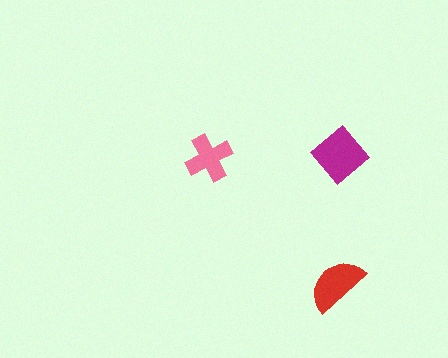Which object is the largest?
The magenta diamond.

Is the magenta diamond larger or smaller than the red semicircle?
Larger.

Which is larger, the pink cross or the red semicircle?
The red semicircle.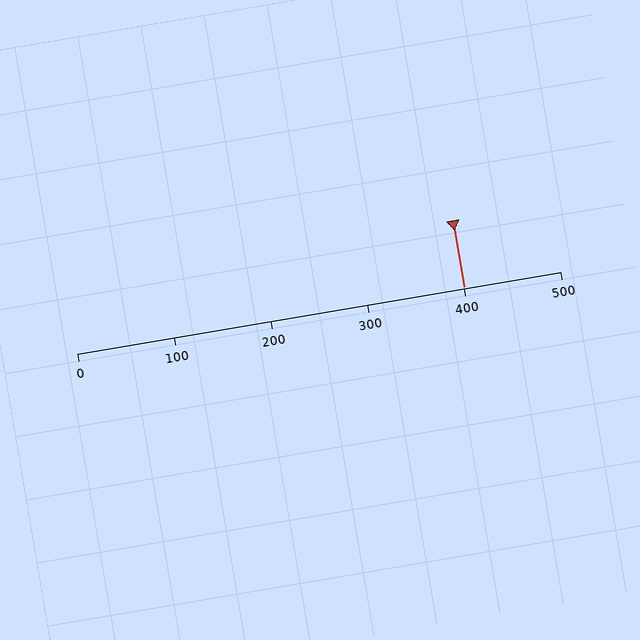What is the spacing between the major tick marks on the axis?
The major ticks are spaced 100 apart.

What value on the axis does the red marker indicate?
The marker indicates approximately 400.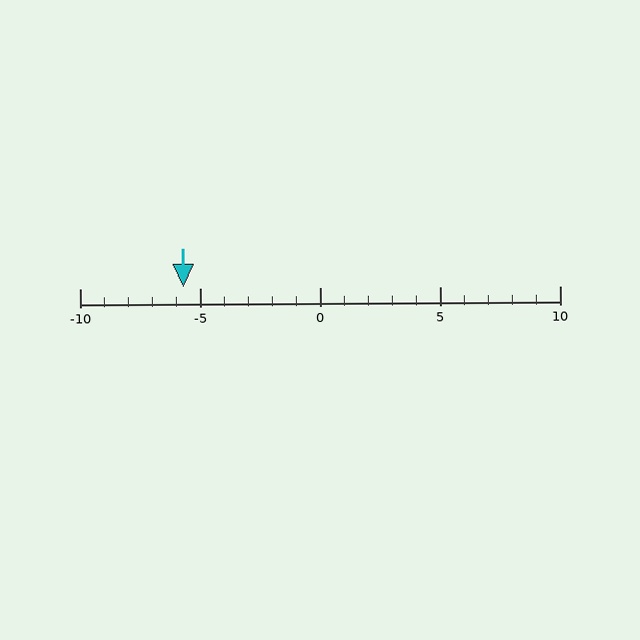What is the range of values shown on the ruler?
The ruler shows values from -10 to 10.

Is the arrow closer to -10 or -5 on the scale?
The arrow is closer to -5.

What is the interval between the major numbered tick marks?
The major tick marks are spaced 5 units apart.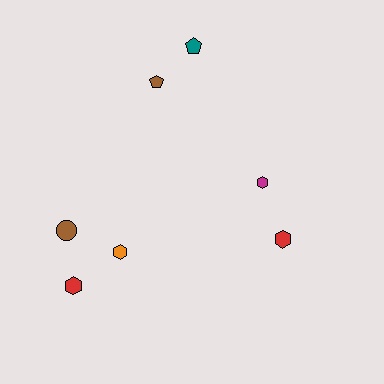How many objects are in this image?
There are 7 objects.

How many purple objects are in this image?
There are no purple objects.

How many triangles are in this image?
There are no triangles.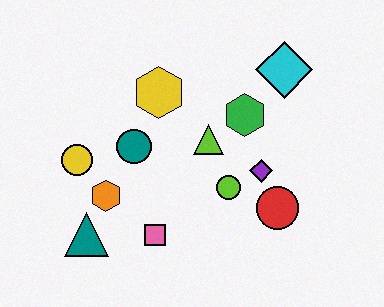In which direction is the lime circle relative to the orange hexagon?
The lime circle is to the right of the orange hexagon.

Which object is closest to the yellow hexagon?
The teal circle is closest to the yellow hexagon.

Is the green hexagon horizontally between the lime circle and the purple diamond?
Yes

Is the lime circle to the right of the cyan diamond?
No